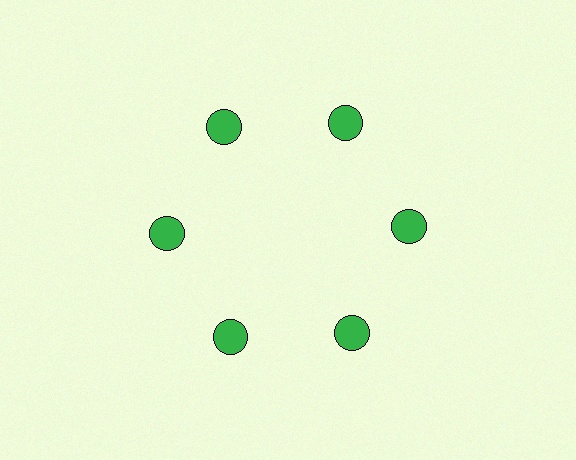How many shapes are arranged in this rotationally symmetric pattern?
There are 6 shapes, arranged in 6 groups of 1.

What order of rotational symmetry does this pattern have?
This pattern has 6-fold rotational symmetry.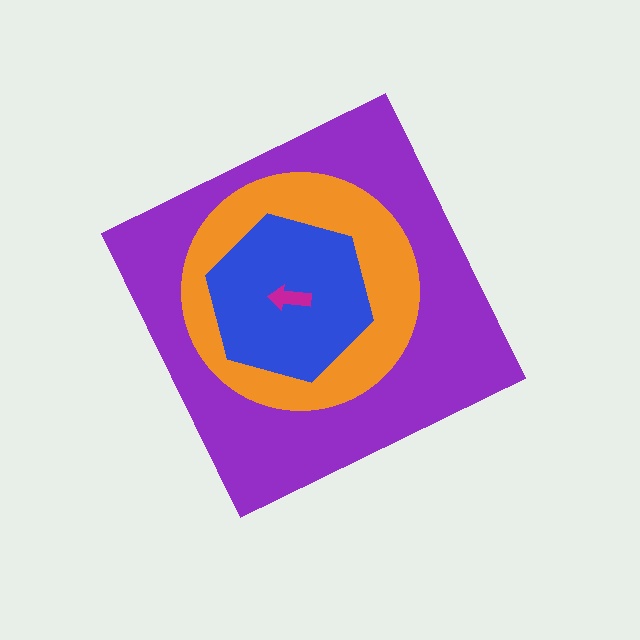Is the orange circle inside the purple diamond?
Yes.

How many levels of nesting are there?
4.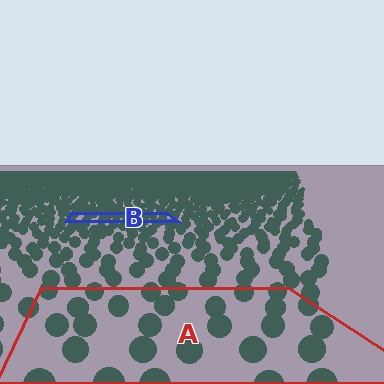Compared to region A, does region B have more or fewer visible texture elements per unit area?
Region B has more texture elements per unit area — they are packed more densely because it is farther away.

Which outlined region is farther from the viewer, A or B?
Region B is farther from the viewer — the texture elements inside it appear smaller and more densely packed.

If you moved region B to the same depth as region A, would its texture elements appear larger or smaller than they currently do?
They would appear larger. At a closer depth, the same texture elements are projected at a bigger on-screen size.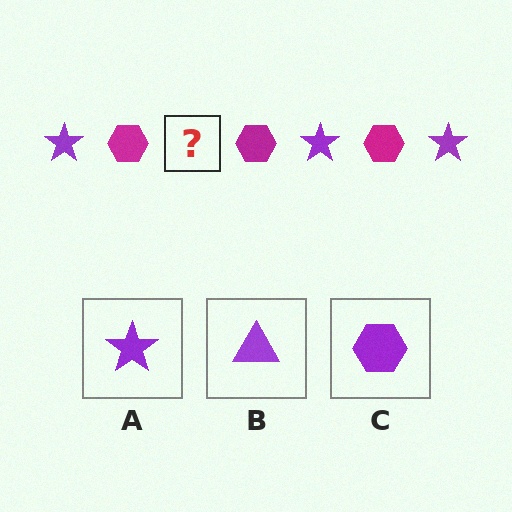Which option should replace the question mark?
Option A.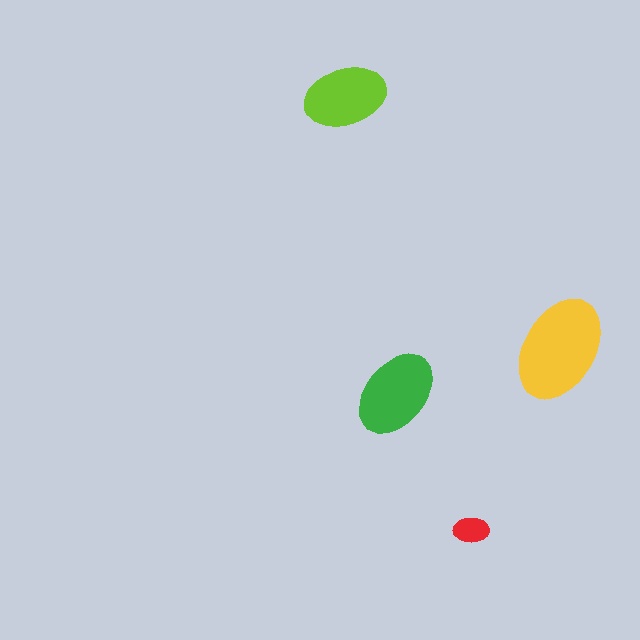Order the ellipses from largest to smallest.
the yellow one, the green one, the lime one, the red one.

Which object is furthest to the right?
The yellow ellipse is rightmost.